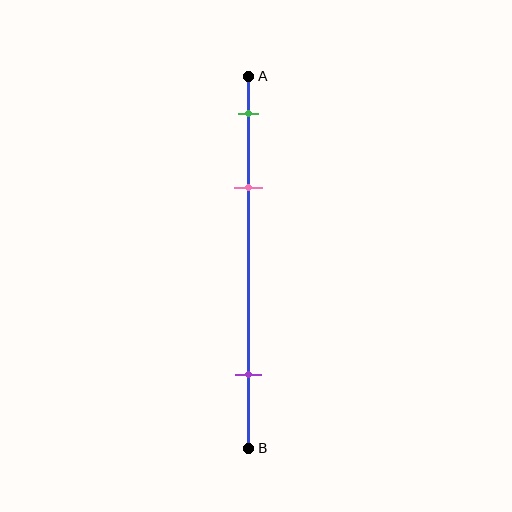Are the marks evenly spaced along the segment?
No, the marks are not evenly spaced.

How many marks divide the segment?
There are 3 marks dividing the segment.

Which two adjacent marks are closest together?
The green and pink marks are the closest adjacent pair.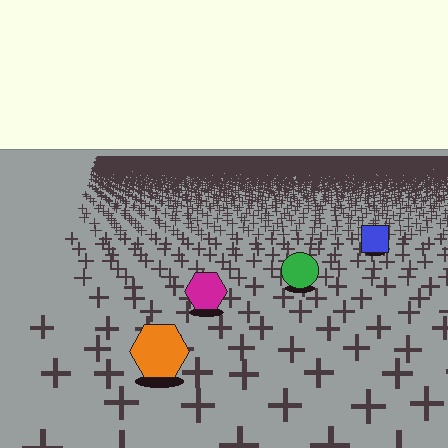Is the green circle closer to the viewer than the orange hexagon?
No. The orange hexagon is closer — you can tell from the texture gradient: the ground texture is coarser near it.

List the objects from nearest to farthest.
From nearest to farthest: the orange hexagon, the magenta hexagon, the green circle, the blue square.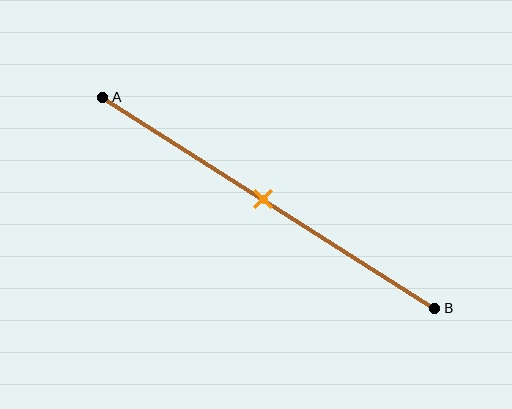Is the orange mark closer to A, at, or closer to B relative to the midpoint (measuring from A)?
The orange mark is approximately at the midpoint of segment AB.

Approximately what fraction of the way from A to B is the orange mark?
The orange mark is approximately 50% of the way from A to B.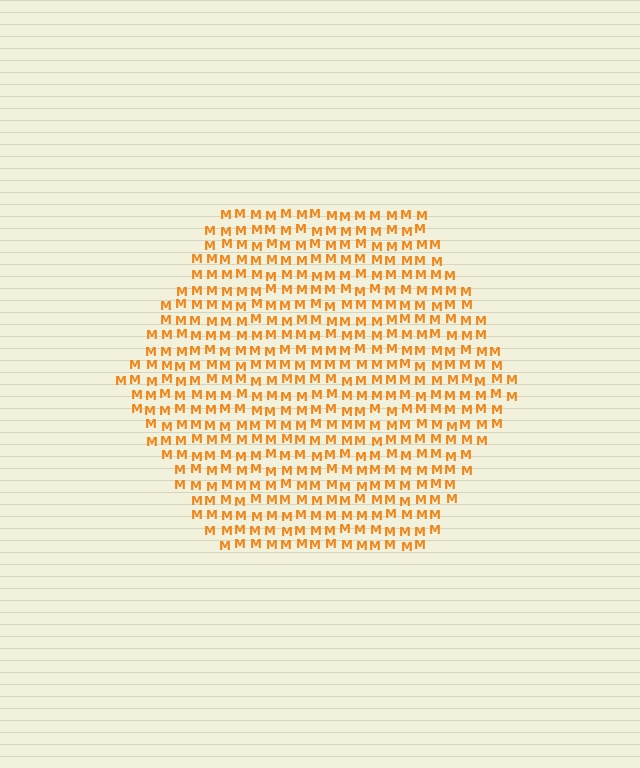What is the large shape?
The large shape is a hexagon.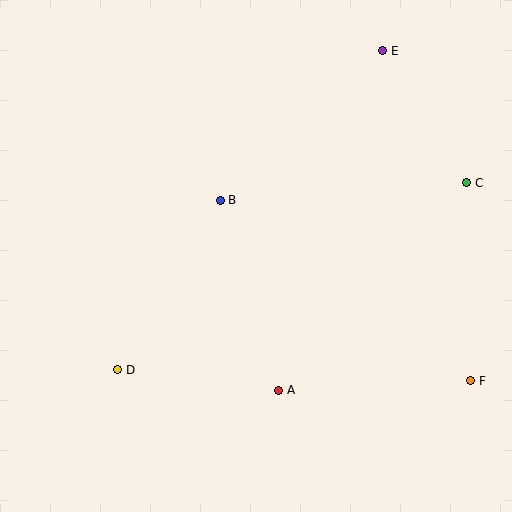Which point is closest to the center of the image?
Point B at (220, 200) is closest to the center.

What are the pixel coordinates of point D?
Point D is at (118, 370).